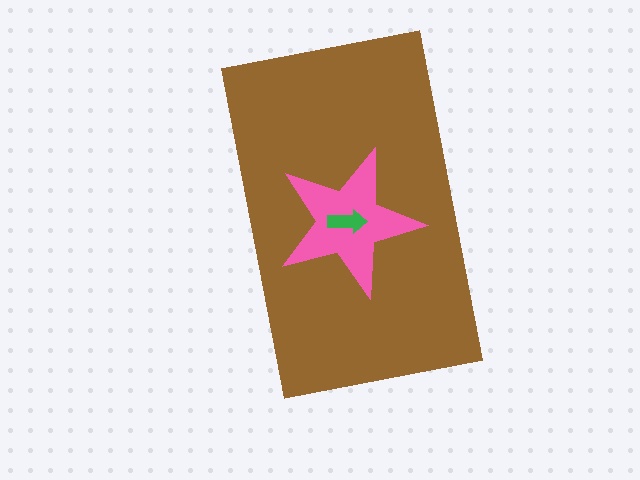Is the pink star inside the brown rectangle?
Yes.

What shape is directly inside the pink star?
The green arrow.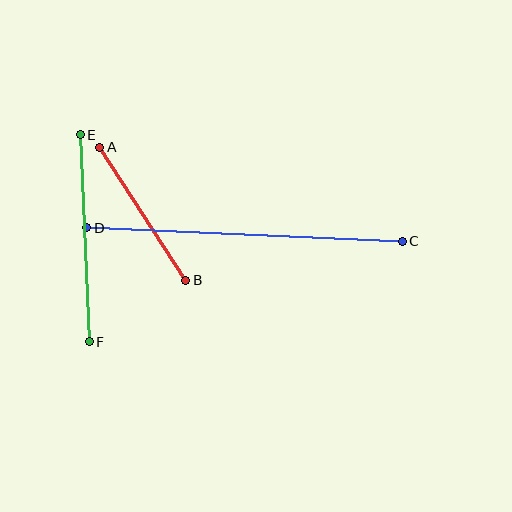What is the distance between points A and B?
The distance is approximately 158 pixels.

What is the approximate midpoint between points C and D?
The midpoint is at approximately (244, 235) pixels.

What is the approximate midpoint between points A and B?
The midpoint is at approximately (143, 214) pixels.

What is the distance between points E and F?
The distance is approximately 207 pixels.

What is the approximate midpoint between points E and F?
The midpoint is at approximately (85, 238) pixels.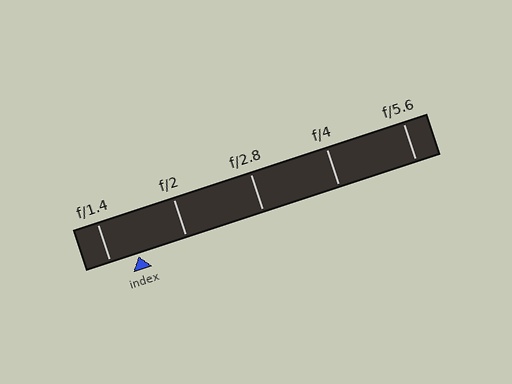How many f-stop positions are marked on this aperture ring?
There are 5 f-stop positions marked.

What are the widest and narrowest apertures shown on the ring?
The widest aperture shown is f/1.4 and the narrowest is f/5.6.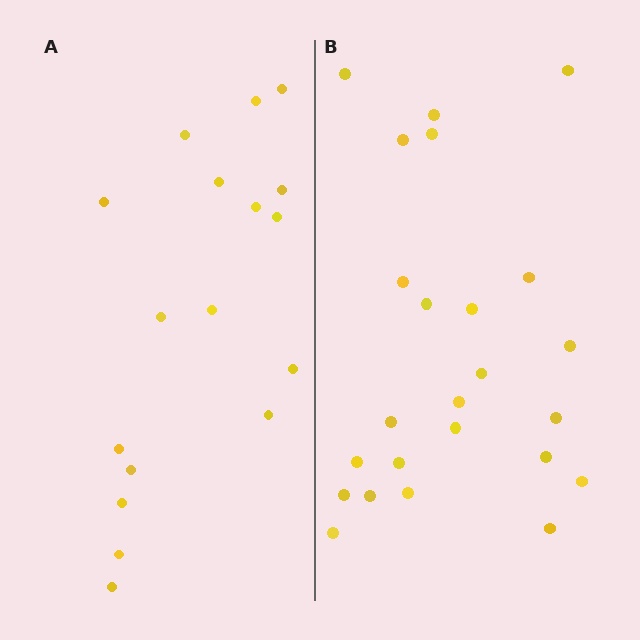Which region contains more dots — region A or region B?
Region B (the right region) has more dots.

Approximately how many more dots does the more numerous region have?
Region B has roughly 8 or so more dots than region A.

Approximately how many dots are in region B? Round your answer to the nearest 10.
About 20 dots. (The exact count is 24, which rounds to 20.)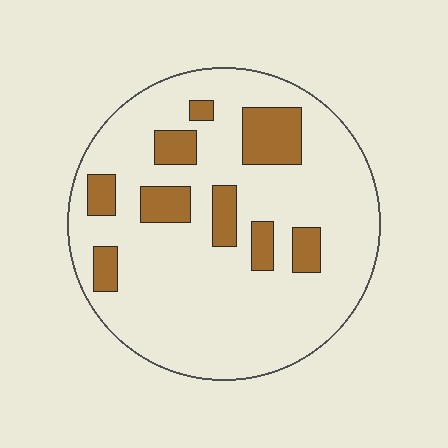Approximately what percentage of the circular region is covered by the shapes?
Approximately 20%.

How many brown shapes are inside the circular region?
9.